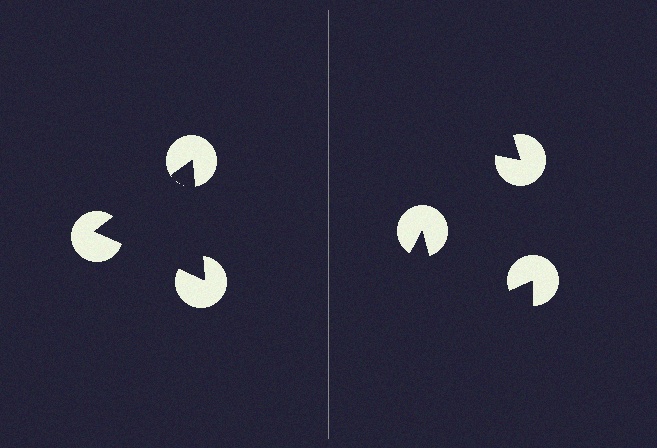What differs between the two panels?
The pac-man discs are positioned identically on both sides; only the wedge orientations differ. On the left they align to a triangle; on the right they are misaligned.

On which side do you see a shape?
An illusory triangle appears on the left side. On the right side the wedge cuts are rotated, so no coherent shape forms.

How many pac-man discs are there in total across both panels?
6 — 3 on each side.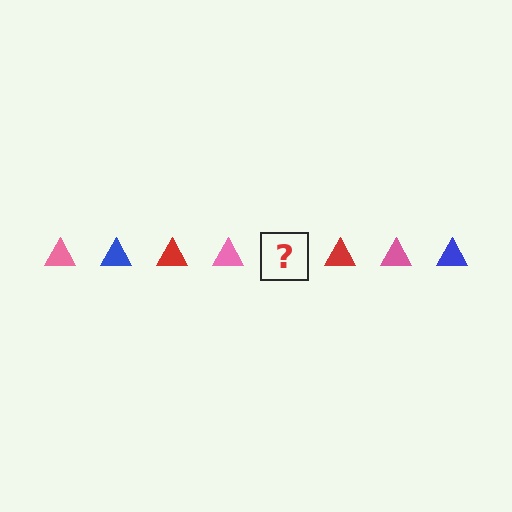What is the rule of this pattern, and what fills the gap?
The rule is that the pattern cycles through pink, blue, red triangles. The gap should be filled with a blue triangle.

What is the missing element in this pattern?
The missing element is a blue triangle.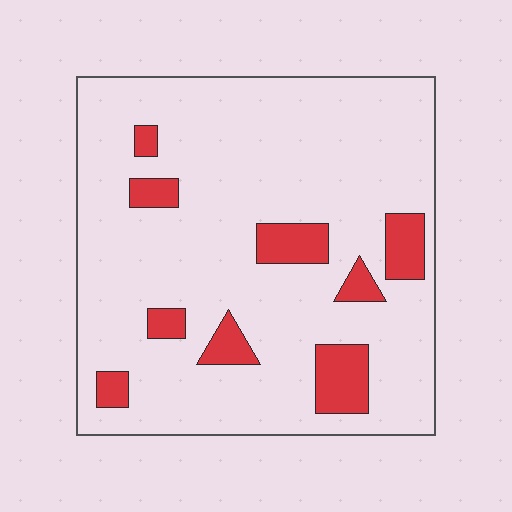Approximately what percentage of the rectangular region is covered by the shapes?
Approximately 15%.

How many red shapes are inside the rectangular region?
9.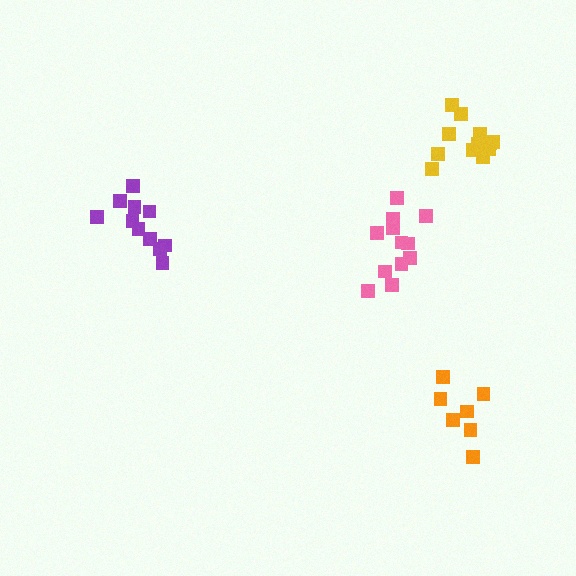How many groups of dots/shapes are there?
There are 4 groups.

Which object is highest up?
The yellow cluster is topmost.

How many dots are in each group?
Group 1: 13 dots, Group 2: 12 dots, Group 3: 7 dots, Group 4: 11 dots (43 total).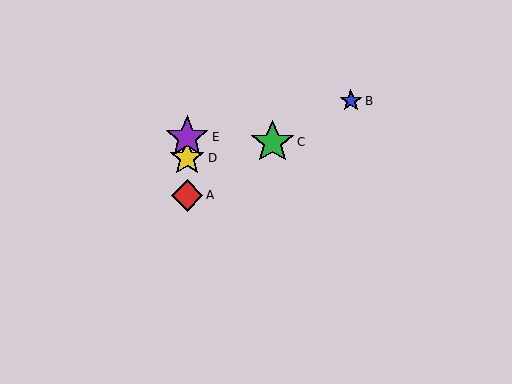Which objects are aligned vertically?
Objects A, D, E are aligned vertically.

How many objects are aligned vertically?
3 objects (A, D, E) are aligned vertically.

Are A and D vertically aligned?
Yes, both are at x≈187.